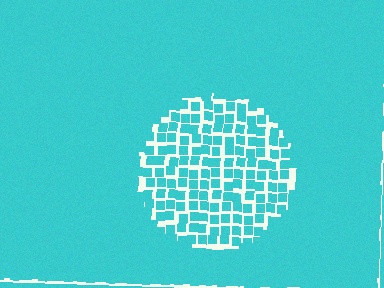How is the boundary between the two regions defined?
The boundary is defined by a change in element density (approximately 2.6x ratio). All elements are the same color, size, and shape.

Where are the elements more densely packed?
The elements are more densely packed outside the circle boundary.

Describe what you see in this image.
The image contains small cyan elements arranged at two different densities. A circle-shaped region is visible where the elements are less densely packed than the surrounding area.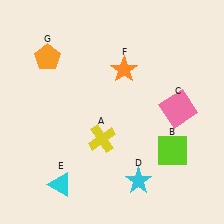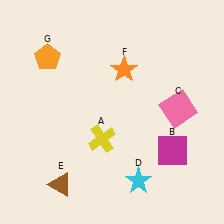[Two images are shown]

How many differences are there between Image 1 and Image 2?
There are 2 differences between the two images.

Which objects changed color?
B changed from lime to magenta. E changed from cyan to brown.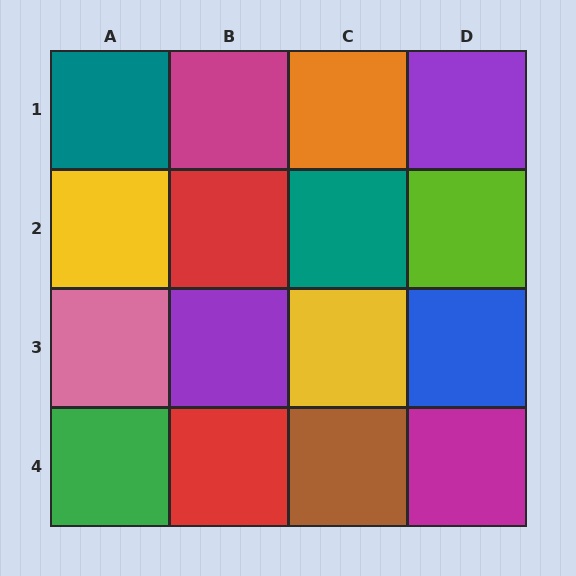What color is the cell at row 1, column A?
Teal.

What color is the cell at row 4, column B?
Red.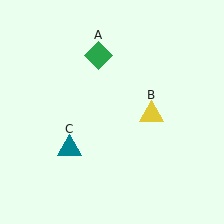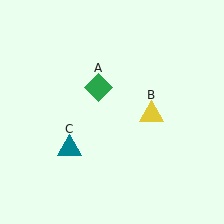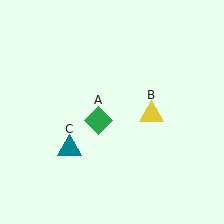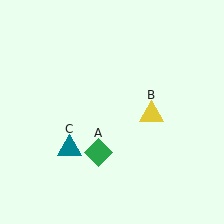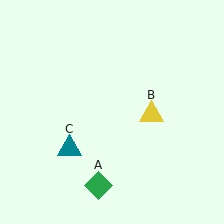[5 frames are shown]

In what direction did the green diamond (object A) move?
The green diamond (object A) moved down.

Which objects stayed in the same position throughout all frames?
Yellow triangle (object B) and teal triangle (object C) remained stationary.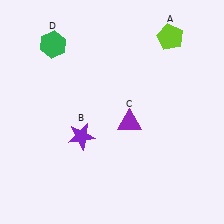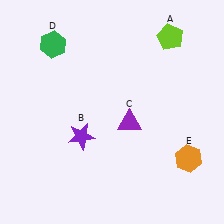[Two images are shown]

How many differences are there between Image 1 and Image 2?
There is 1 difference between the two images.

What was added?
An orange hexagon (E) was added in Image 2.